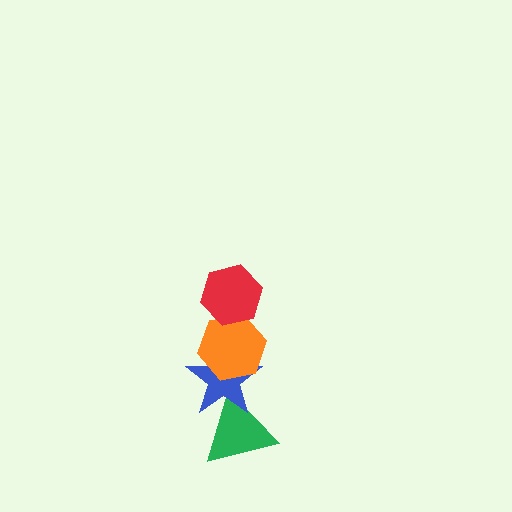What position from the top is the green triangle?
The green triangle is 4th from the top.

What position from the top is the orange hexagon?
The orange hexagon is 2nd from the top.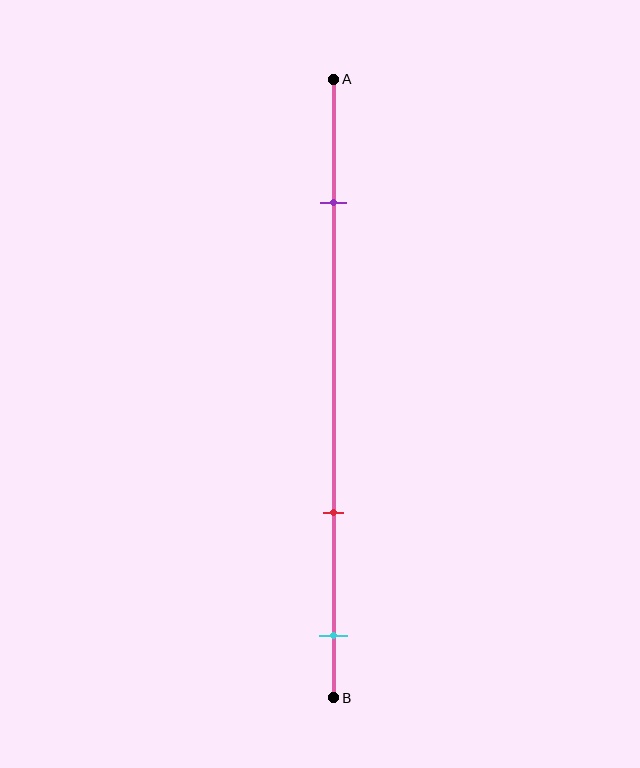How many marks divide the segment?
There are 3 marks dividing the segment.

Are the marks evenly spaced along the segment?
No, the marks are not evenly spaced.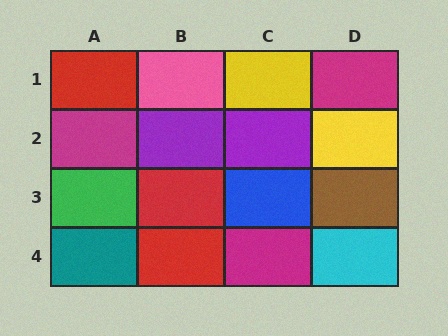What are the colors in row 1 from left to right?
Red, pink, yellow, magenta.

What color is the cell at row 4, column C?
Magenta.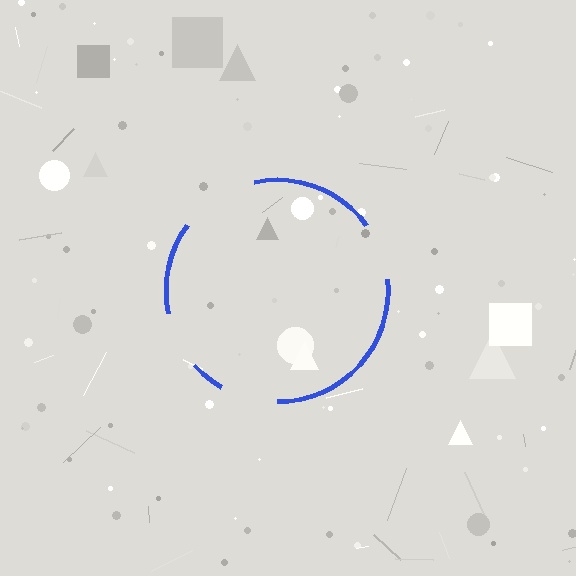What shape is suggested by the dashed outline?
The dashed outline suggests a circle.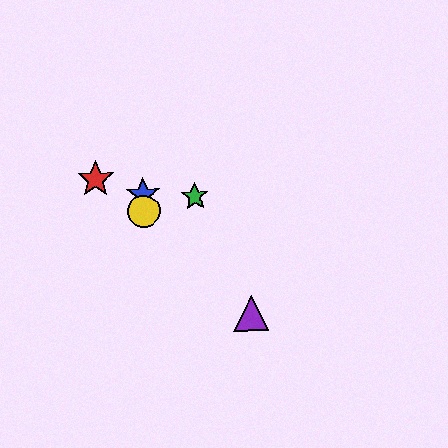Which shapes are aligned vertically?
The blue star, the yellow circle are aligned vertically.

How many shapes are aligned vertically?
2 shapes (the blue star, the yellow circle) are aligned vertically.